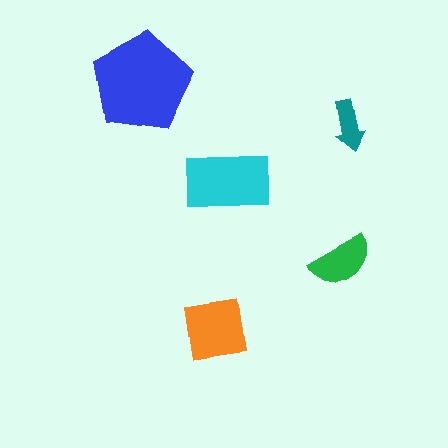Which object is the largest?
The blue pentagon.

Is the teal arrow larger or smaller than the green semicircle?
Smaller.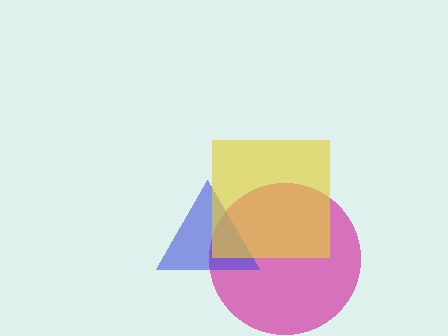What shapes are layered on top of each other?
The layered shapes are: a magenta circle, a blue triangle, a yellow square.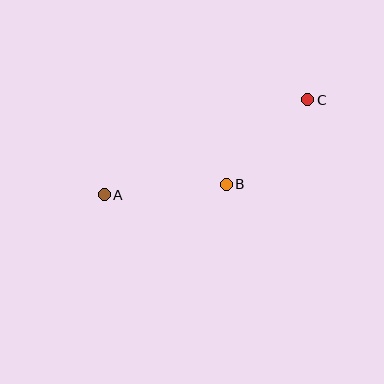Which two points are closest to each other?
Points B and C are closest to each other.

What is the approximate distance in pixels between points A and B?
The distance between A and B is approximately 123 pixels.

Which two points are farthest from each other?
Points A and C are farthest from each other.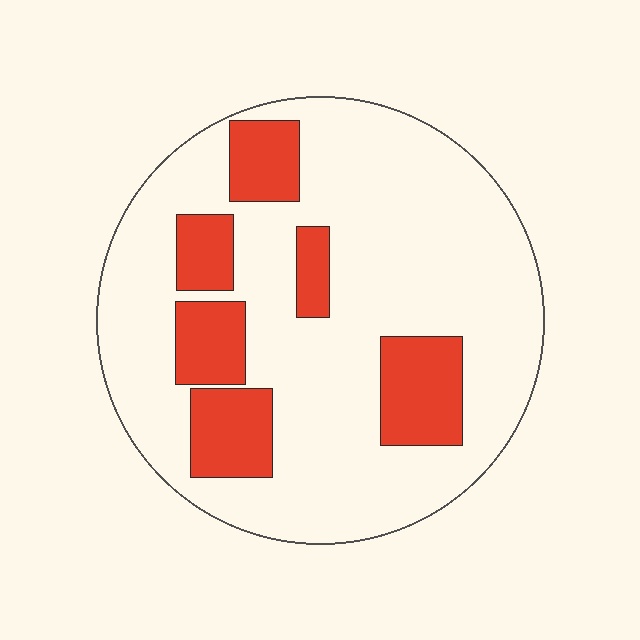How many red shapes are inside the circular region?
6.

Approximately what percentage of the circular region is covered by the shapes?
Approximately 25%.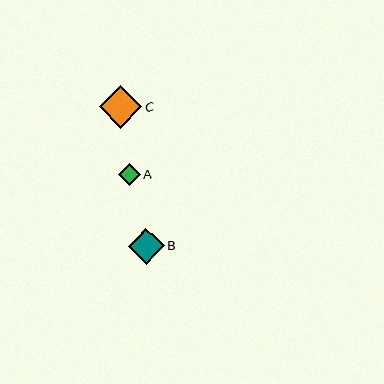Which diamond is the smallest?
Diamond A is the smallest with a size of approximately 21 pixels.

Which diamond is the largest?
Diamond C is the largest with a size of approximately 43 pixels.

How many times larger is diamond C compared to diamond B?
Diamond C is approximately 1.2 times the size of diamond B.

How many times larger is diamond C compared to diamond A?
Diamond C is approximately 2.0 times the size of diamond A.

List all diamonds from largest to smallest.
From largest to smallest: C, B, A.